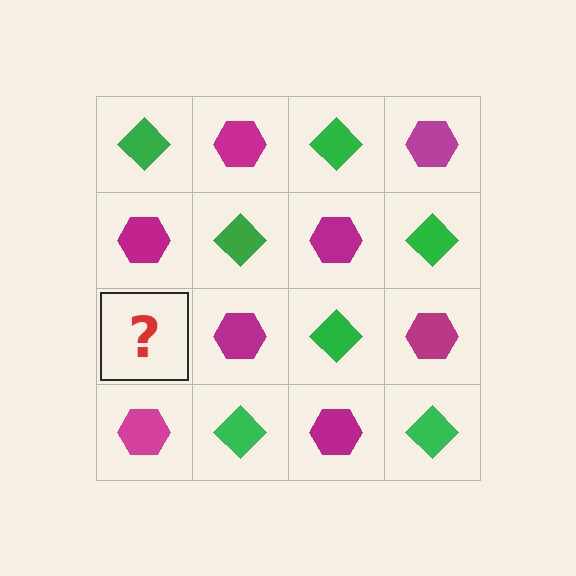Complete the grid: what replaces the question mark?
The question mark should be replaced with a green diamond.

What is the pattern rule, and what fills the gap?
The rule is that it alternates green diamond and magenta hexagon in a checkerboard pattern. The gap should be filled with a green diamond.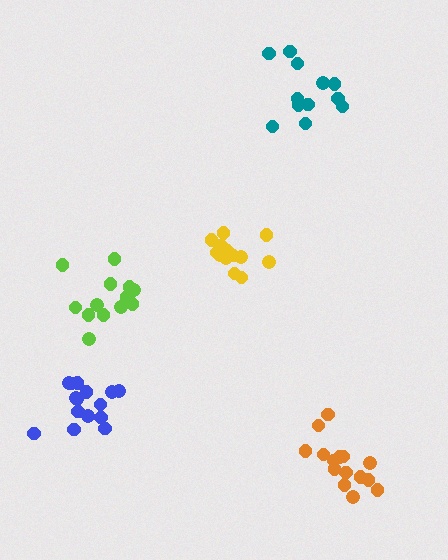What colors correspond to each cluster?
The clusters are colored: teal, lime, yellow, orange, blue.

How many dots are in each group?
Group 1: 12 dots, Group 2: 13 dots, Group 3: 14 dots, Group 4: 15 dots, Group 5: 15 dots (69 total).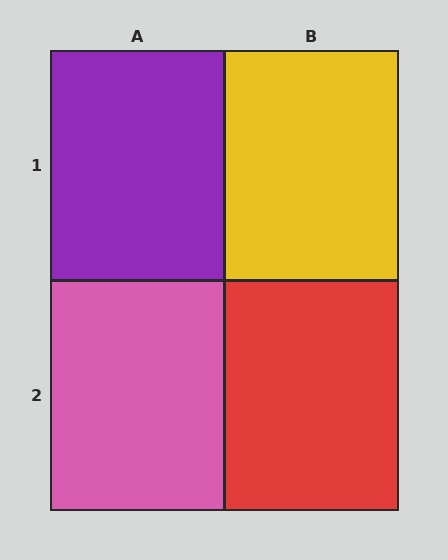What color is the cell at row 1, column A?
Purple.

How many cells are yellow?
1 cell is yellow.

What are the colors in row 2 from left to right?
Pink, red.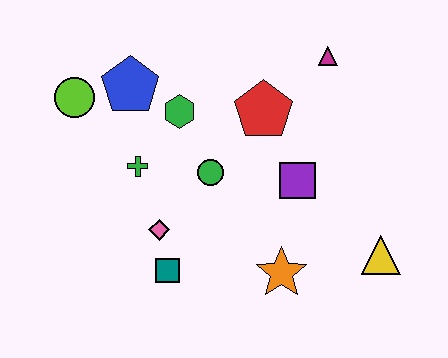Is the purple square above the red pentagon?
No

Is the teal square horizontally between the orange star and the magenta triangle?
No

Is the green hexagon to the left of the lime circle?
No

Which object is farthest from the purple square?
The lime circle is farthest from the purple square.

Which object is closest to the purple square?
The red pentagon is closest to the purple square.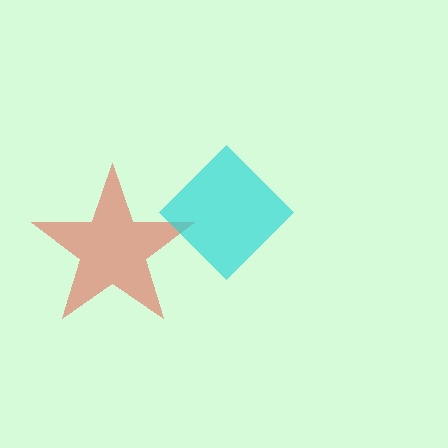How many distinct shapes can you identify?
There are 2 distinct shapes: a red star, a cyan diamond.